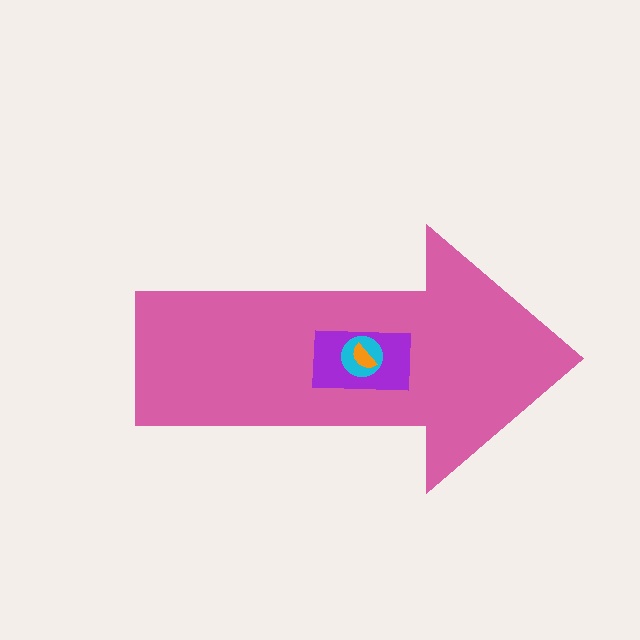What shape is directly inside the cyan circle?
The orange semicircle.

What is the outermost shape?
The pink arrow.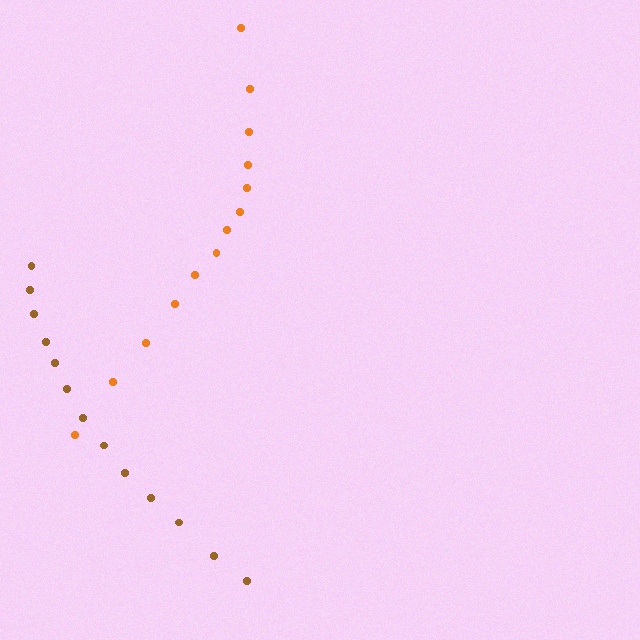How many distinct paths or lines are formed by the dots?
There are 2 distinct paths.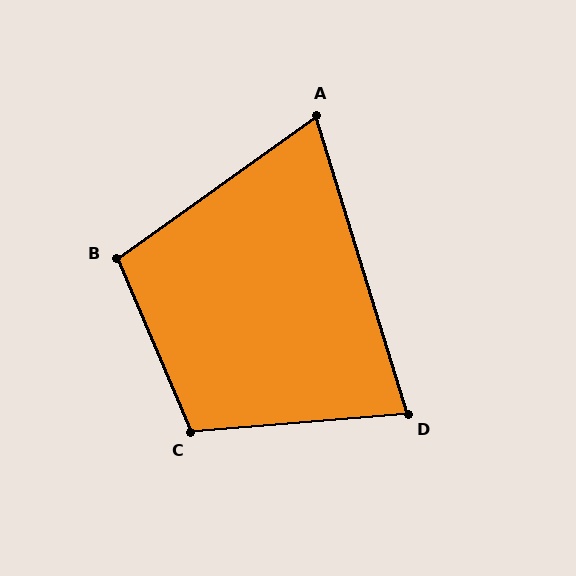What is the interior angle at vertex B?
Approximately 102 degrees (obtuse).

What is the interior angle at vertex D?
Approximately 78 degrees (acute).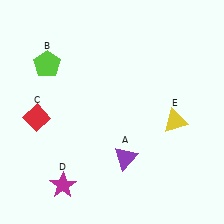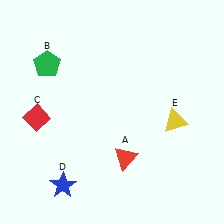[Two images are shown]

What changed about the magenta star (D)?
In Image 1, D is magenta. In Image 2, it changed to blue.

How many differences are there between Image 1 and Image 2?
There are 3 differences between the two images.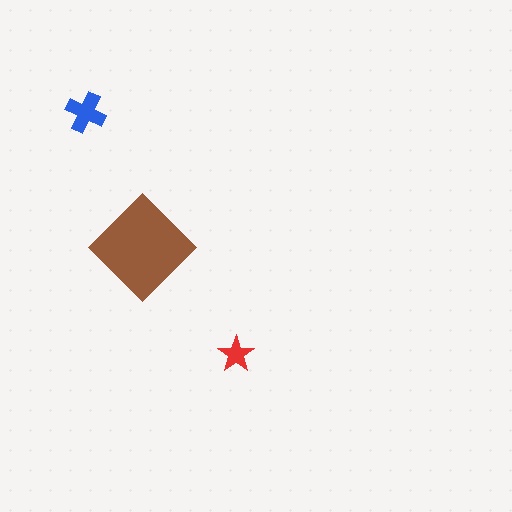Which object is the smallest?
The red star.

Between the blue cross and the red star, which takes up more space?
The blue cross.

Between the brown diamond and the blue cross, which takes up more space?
The brown diamond.